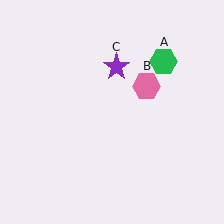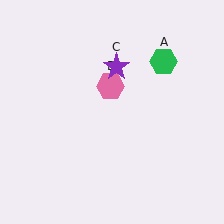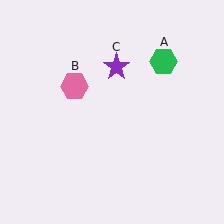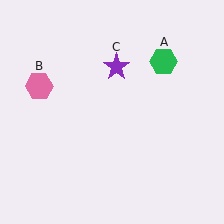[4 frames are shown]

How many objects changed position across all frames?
1 object changed position: pink hexagon (object B).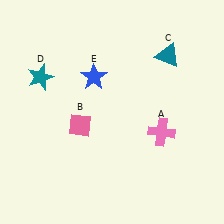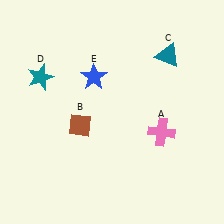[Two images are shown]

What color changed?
The diamond (B) changed from pink in Image 1 to brown in Image 2.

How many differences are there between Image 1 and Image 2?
There is 1 difference between the two images.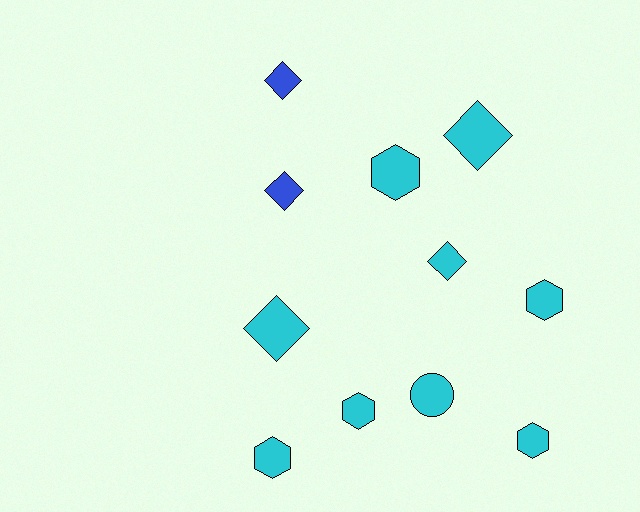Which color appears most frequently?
Cyan, with 9 objects.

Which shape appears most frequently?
Diamond, with 5 objects.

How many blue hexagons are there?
There are no blue hexagons.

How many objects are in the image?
There are 11 objects.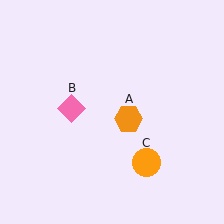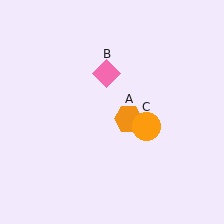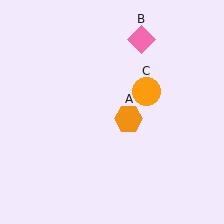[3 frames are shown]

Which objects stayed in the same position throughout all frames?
Orange hexagon (object A) remained stationary.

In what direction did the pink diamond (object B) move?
The pink diamond (object B) moved up and to the right.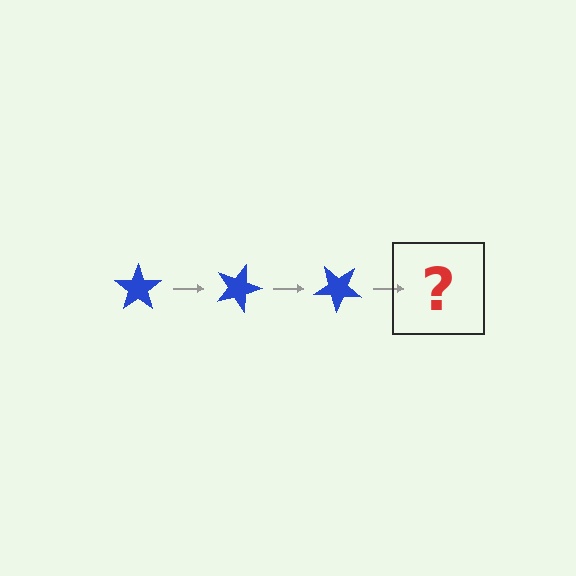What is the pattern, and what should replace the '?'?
The pattern is that the star rotates 20 degrees each step. The '?' should be a blue star rotated 60 degrees.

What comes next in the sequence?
The next element should be a blue star rotated 60 degrees.